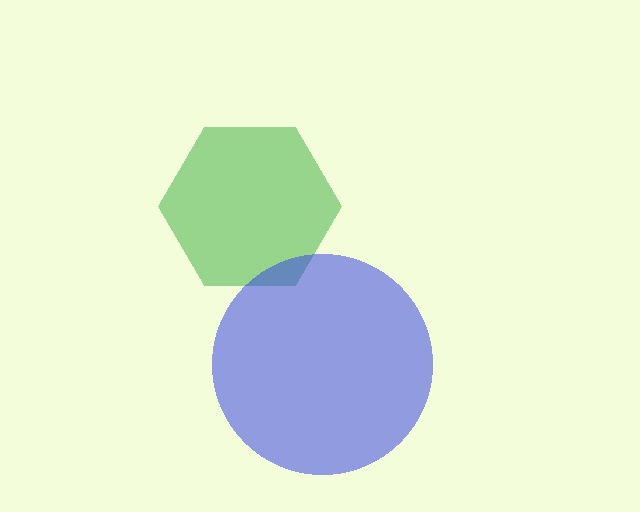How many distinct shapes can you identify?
There are 2 distinct shapes: a green hexagon, a blue circle.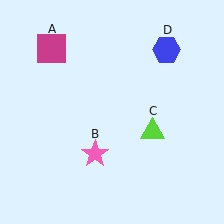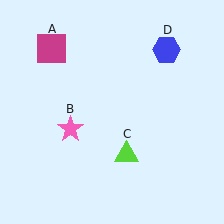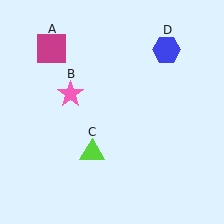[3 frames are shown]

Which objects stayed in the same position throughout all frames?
Magenta square (object A) and blue hexagon (object D) remained stationary.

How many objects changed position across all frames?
2 objects changed position: pink star (object B), lime triangle (object C).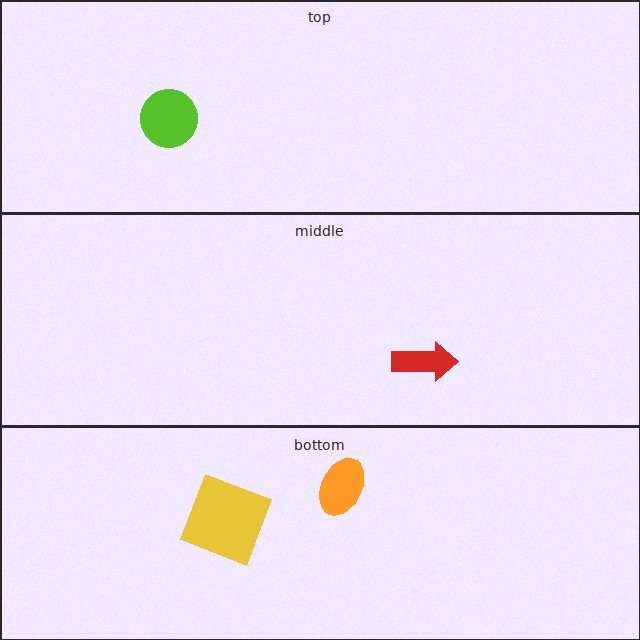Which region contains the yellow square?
The bottom region.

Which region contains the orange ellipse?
The bottom region.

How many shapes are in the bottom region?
2.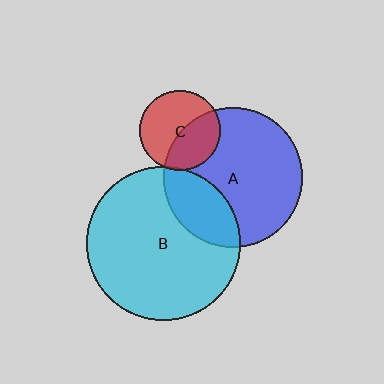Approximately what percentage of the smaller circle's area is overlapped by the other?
Approximately 25%.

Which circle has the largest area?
Circle B (cyan).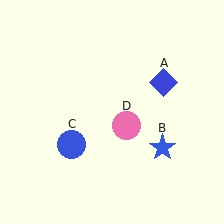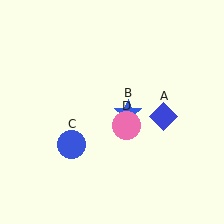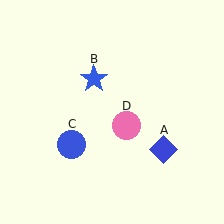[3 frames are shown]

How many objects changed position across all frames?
2 objects changed position: blue diamond (object A), blue star (object B).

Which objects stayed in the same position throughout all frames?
Blue circle (object C) and pink circle (object D) remained stationary.